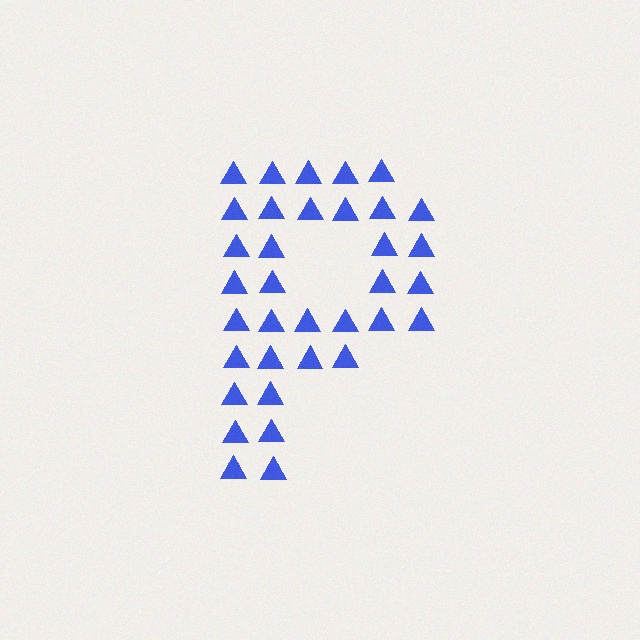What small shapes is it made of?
It is made of small triangles.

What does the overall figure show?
The overall figure shows the letter P.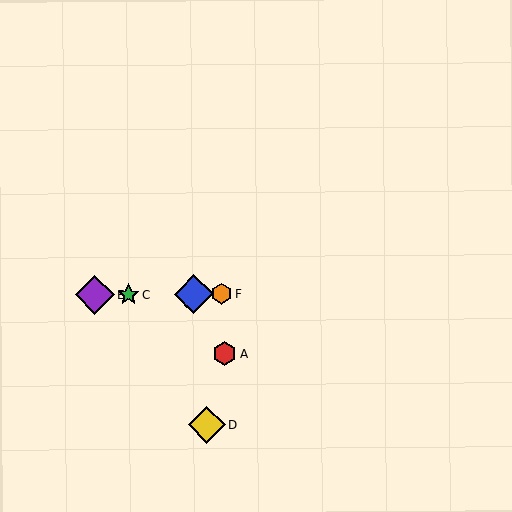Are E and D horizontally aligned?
No, E is at y≈295 and D is at y≈425.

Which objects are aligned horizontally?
Objects B, C, E, F are aligned horizontally.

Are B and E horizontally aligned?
Yes, both are at y≈294.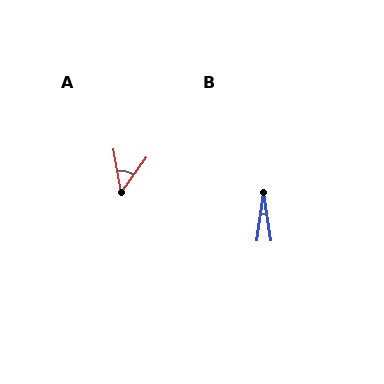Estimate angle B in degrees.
Approximately 16 degrees.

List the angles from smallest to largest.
B (16°), A (45°).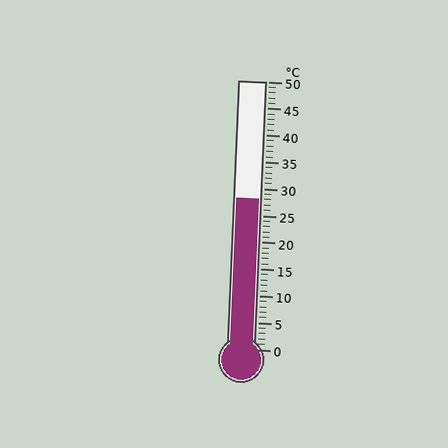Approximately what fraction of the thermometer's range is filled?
The thermometer is filled to approximately 55% of its range.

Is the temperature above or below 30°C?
The temperature is below 30°C.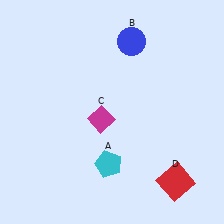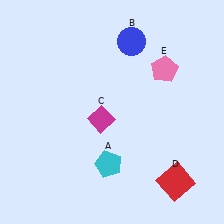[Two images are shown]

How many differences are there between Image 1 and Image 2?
There is 1 difference between the two images.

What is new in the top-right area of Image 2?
A pink pentagon (E) was added in the top-right area of Image 2.